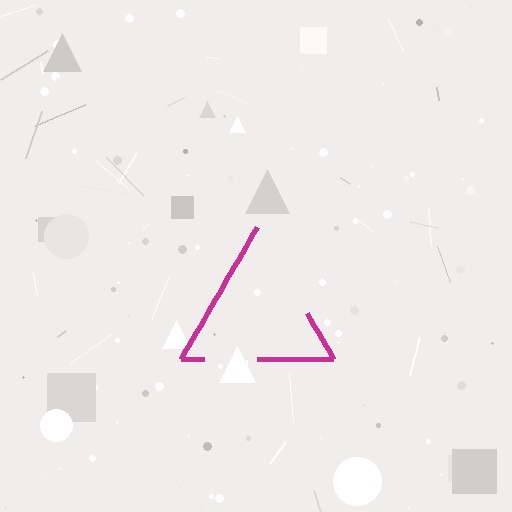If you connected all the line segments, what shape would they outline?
They would outline a triangle.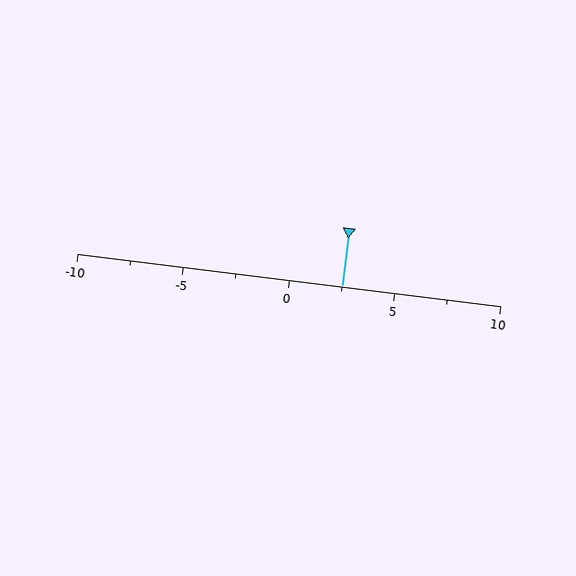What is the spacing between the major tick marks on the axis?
The major ticks are spaced 5 apart.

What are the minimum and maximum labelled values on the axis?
The axis runs from -10 to 10.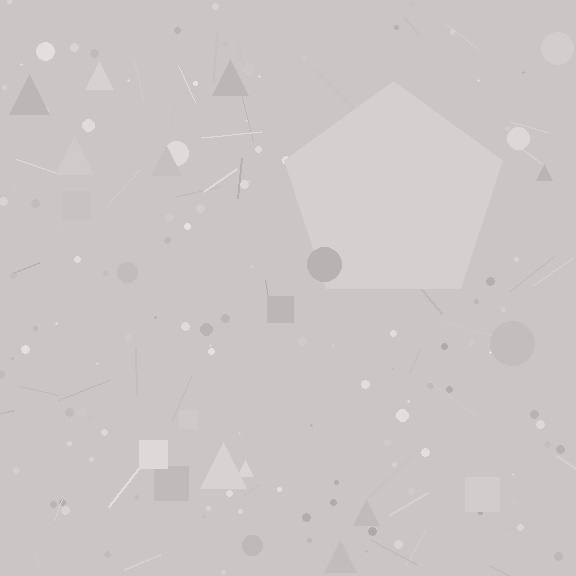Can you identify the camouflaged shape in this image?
The camouflaged shape is a pentagon.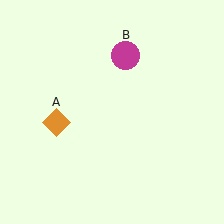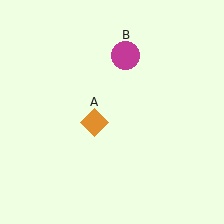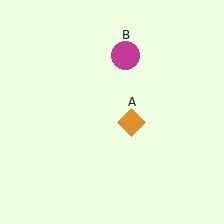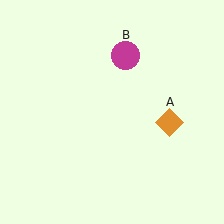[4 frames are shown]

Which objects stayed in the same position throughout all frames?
Magenta circle (object B) remained stationary.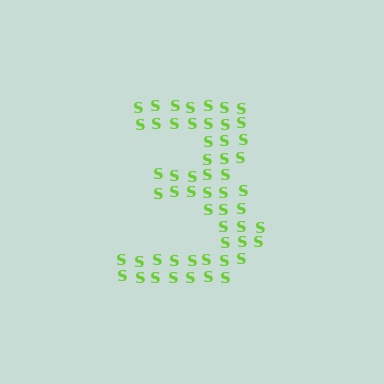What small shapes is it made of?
It is made of small letter S's.